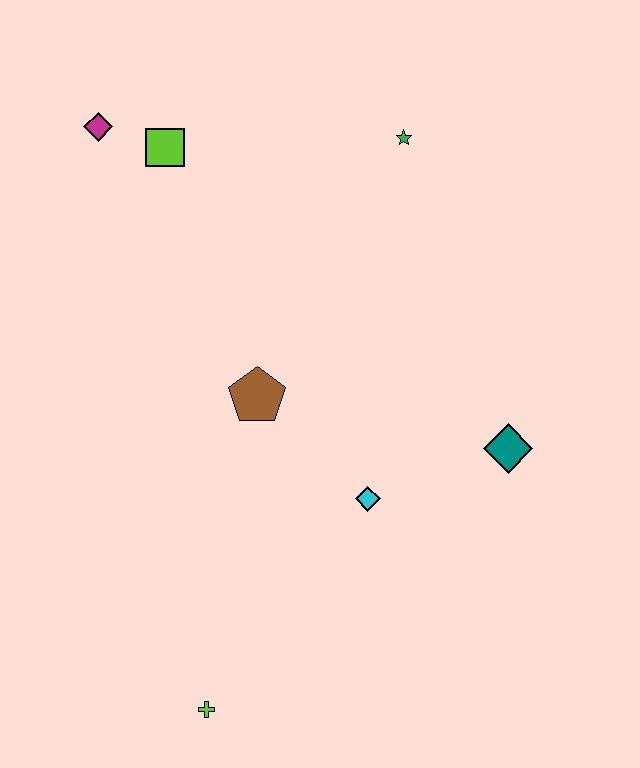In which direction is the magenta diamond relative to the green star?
The magenta diamond is to the left of the green star.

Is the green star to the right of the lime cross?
Yes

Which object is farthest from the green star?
The lime cross is farthest from the green star.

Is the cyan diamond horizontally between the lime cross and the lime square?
No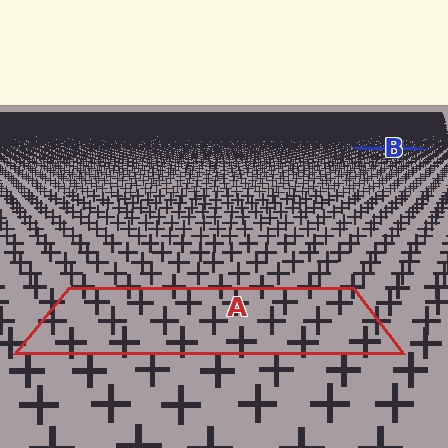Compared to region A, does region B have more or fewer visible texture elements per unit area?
Region B has more texture elements per unit area — they are packed more densely because it is farther away.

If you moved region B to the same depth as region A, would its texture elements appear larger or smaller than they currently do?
They would appear larger. At a closer depth, the same texture elements are projected at a bigger on-screen size.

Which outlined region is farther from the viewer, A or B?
Region B is farther from the viewer — the texture elements inside it appear smaller and more densely packed.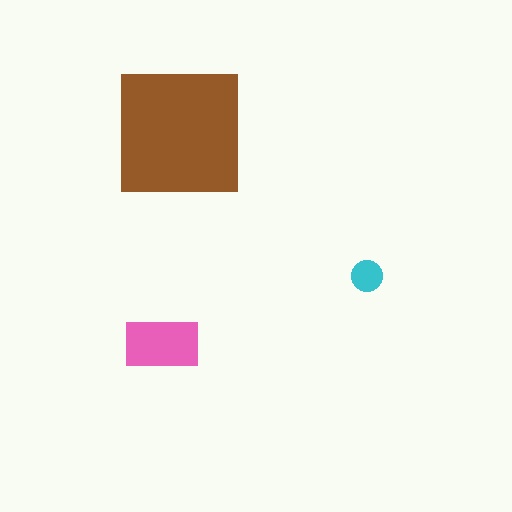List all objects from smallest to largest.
The cyan circle, the pink rectangle, the brown square.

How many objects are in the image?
There are 3 objects in the image.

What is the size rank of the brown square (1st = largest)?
1st.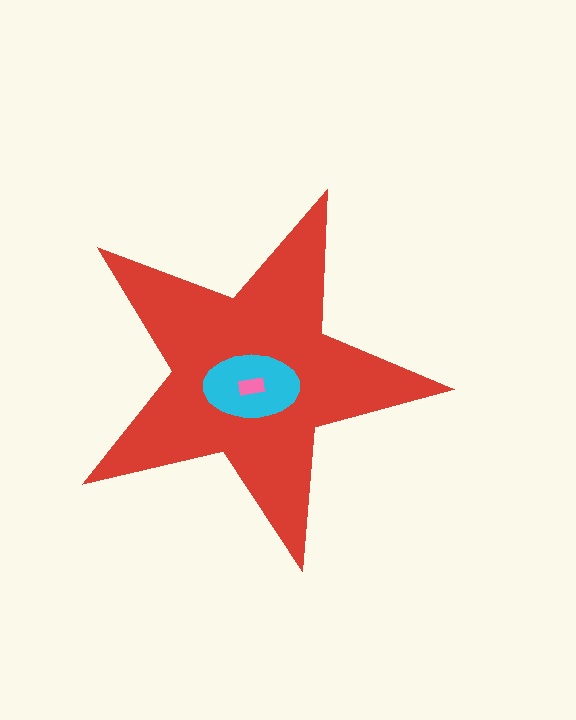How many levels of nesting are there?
3.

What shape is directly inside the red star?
The cyan ellipse.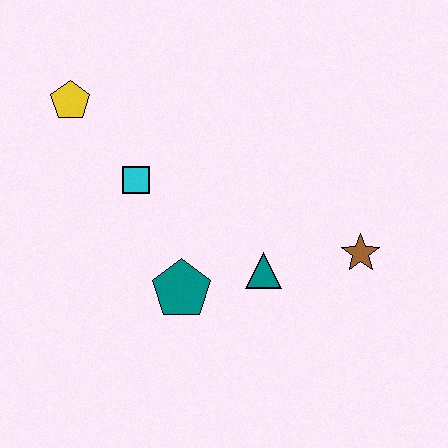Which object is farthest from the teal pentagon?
The yellow pentagon is farthest from the teal pentagon.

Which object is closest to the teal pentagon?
The teal triangle is closest to the teal pentagon.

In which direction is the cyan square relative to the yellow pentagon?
The cyan square is below the yellow pentagon.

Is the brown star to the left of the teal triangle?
No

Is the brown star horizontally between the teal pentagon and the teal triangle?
No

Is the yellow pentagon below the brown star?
No